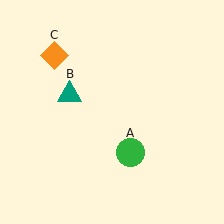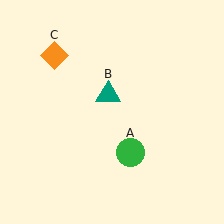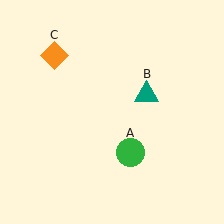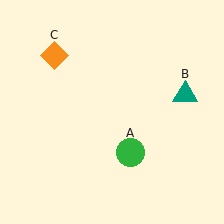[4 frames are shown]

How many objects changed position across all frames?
1 object changed position: teal triangle (object B).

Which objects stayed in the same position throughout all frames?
Green circle (object A) and orange diamond (object C) remained stationary.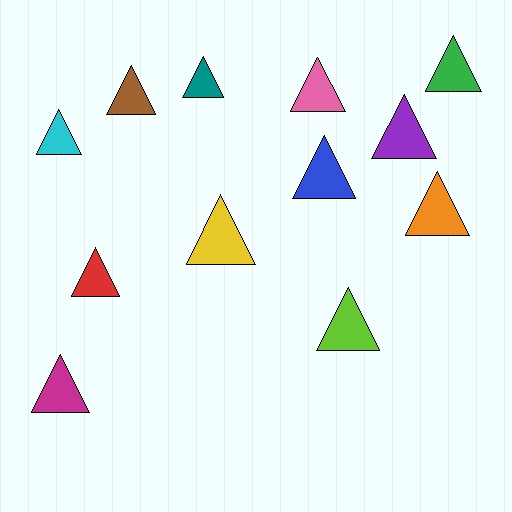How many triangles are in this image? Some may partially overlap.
There are 12 triangles.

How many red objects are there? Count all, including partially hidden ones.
There is 1 red object.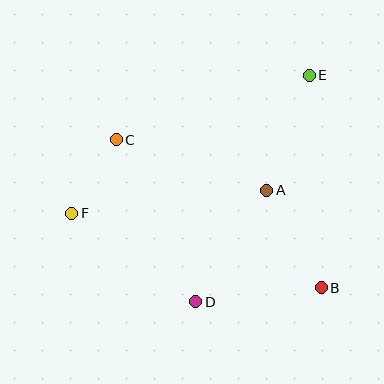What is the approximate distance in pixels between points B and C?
The distance between B and C is approximately 253 pixels.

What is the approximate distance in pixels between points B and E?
The distance between B and E is approximately 213 pixels.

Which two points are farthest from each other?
Points E and F are farthest from each other.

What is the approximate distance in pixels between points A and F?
The distance between A and F is approximately 196 pixels.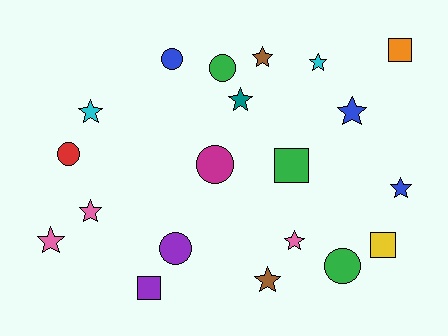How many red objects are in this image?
There is 1 red object.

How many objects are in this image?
There are 20 objects.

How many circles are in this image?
There are 6 circles.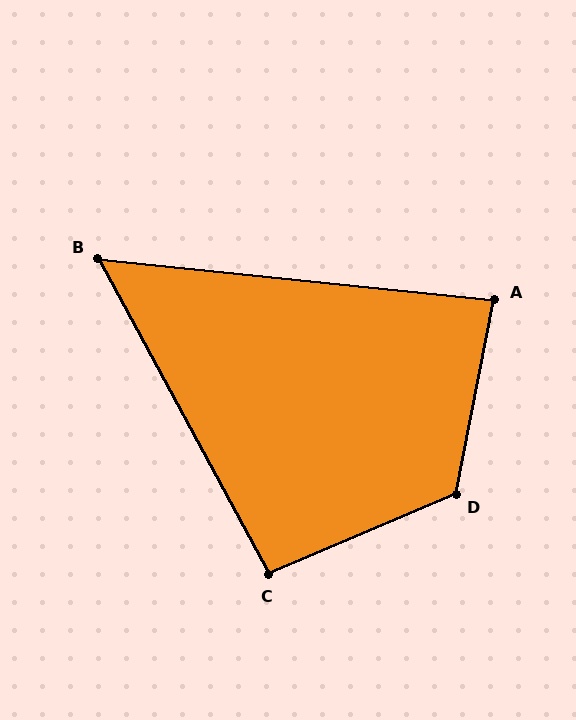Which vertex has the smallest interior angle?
B, at approximately 56 degrees.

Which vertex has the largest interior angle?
D, at approximately 124 degrees.